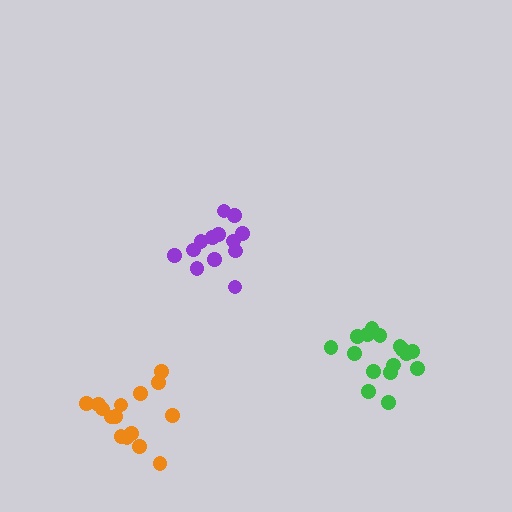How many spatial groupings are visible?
There are 3 spatial groupings.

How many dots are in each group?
Group 1: 13 dots, Group 2: 16 dots, Group 3: 15 dots (44 total).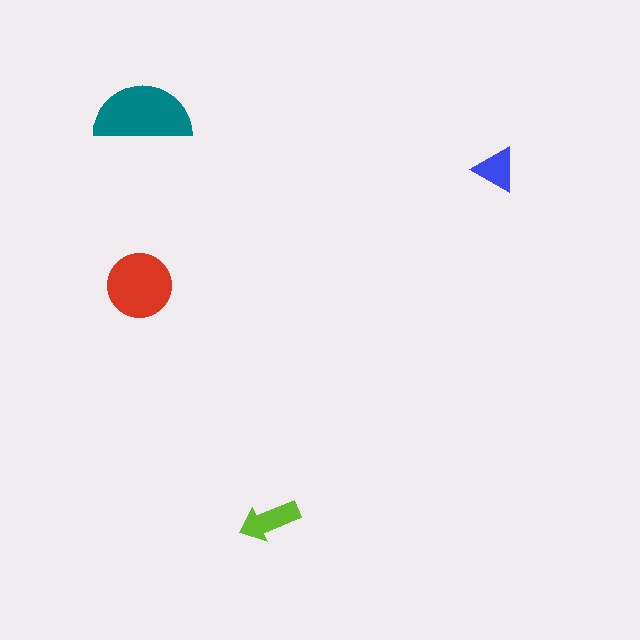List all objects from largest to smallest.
The teal semicircle, the red circle, the lime arrow, the blue triangle.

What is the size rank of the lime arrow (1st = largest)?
3rd.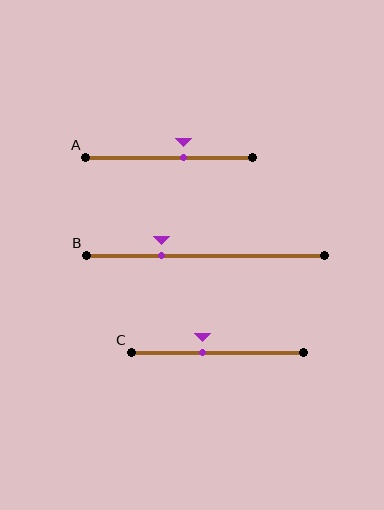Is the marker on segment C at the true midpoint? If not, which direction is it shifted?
No, the marker on segment C is shifted to the left by about 9% of the segment length.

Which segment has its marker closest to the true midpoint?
Segment A has its marker closest to the true midpoint.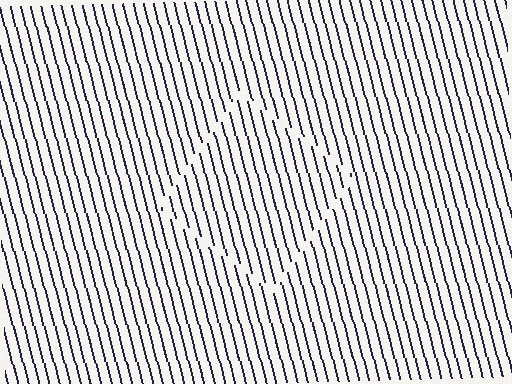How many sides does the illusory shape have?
4 sides — the line-ends trace a square.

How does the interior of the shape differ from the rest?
The interior of the shape contains the same grating, shifted by half a period — the contour is defined by the phase discontinuity where line-ends from the inner and outer gratings abut.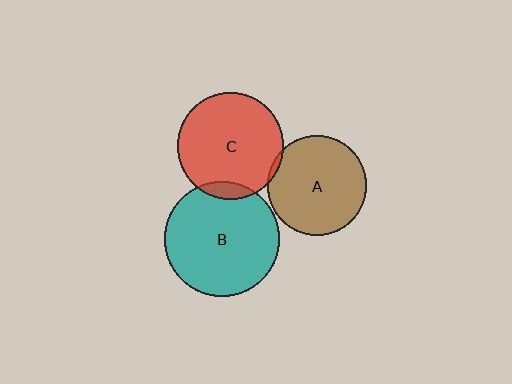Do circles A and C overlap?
Yes.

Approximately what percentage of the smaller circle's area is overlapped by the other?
Approximately 5%.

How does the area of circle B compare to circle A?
Approximately 1.3 times.